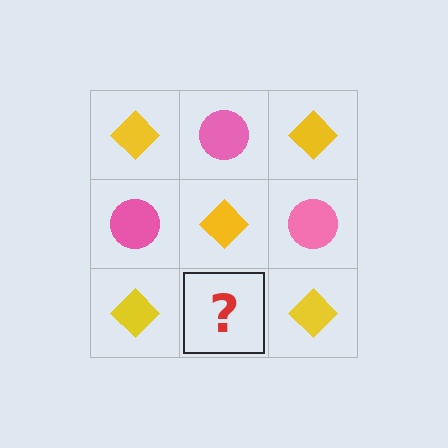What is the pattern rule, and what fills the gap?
The rule is that it alternates yellow diamond and pink circle in a checkerboard pattern. The gap should be filled with a pink circle.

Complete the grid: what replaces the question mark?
The question mark should be replaced with a pink circle.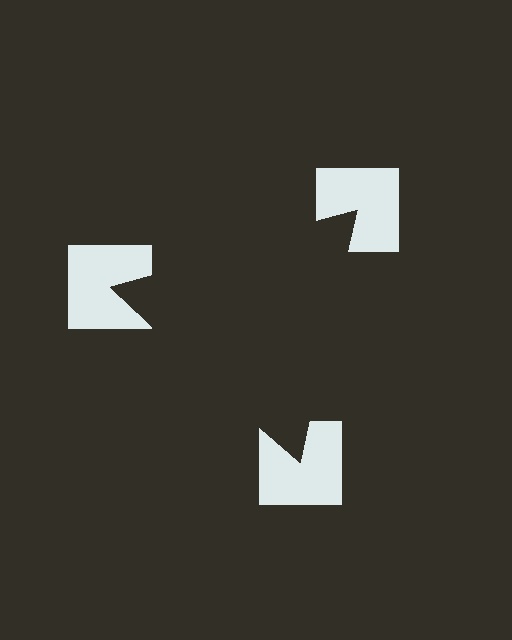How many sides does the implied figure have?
3 sides.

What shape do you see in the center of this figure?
An illusory triangle — its edges are inferred from the aligned wedge cuts in the notched squares, not physically drawn.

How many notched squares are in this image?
There are 3 — one at each vertex of the illusory triangle.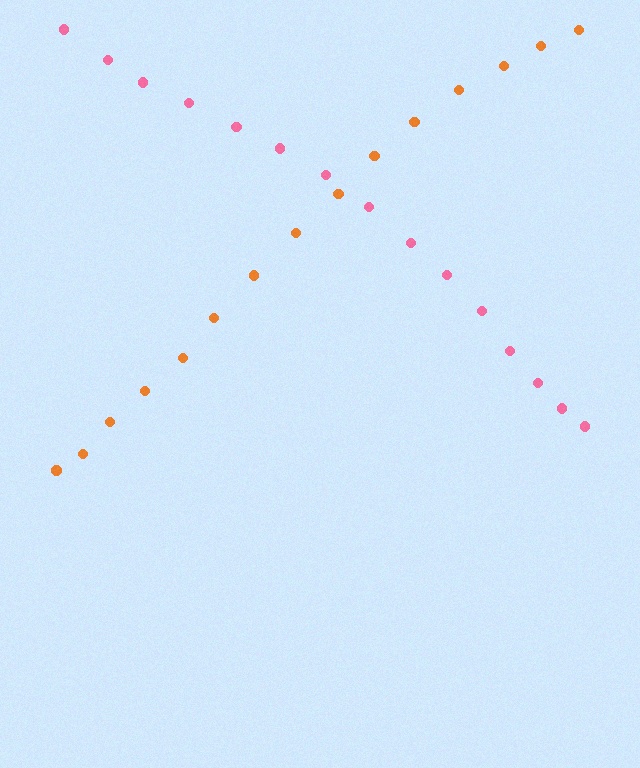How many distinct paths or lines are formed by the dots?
There are 2 distinct paths.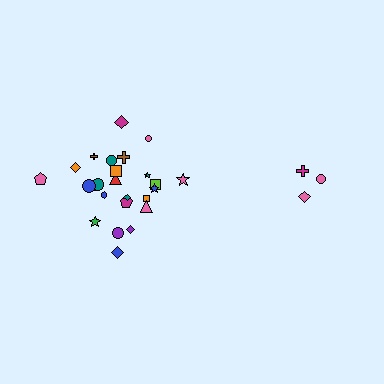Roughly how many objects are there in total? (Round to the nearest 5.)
Roughly 30 objects in total.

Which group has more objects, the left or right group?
The left group.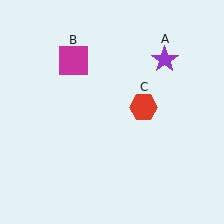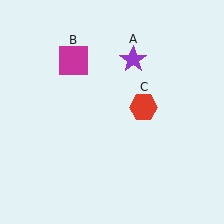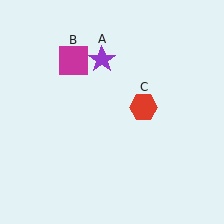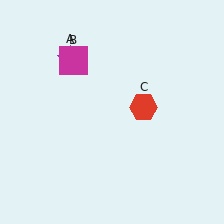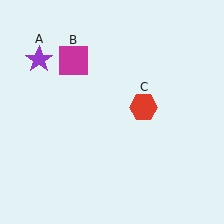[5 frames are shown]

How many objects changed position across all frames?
1 object changed position: purple star (object A).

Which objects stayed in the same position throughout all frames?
Magenta square (object B) and red hexagon (object C) remained stationary.